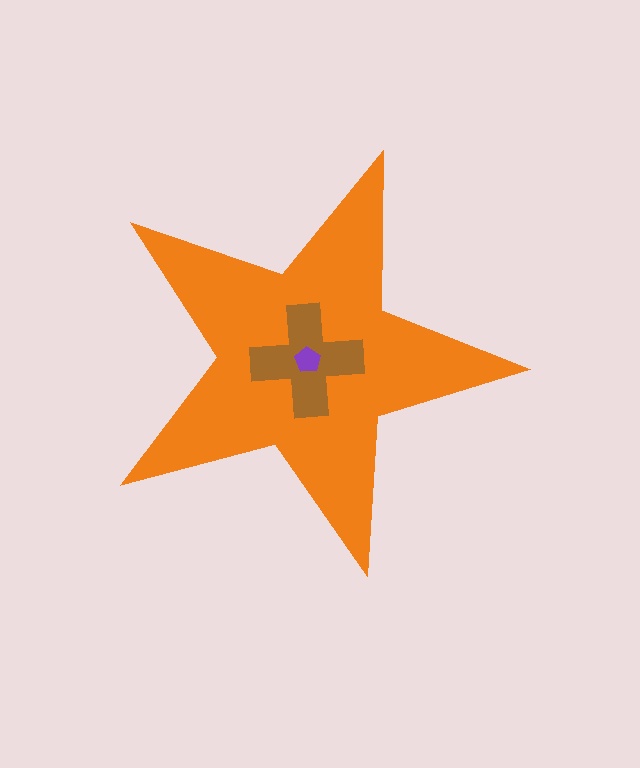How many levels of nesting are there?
3.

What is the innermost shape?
The purple pentagon.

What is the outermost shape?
The orange star.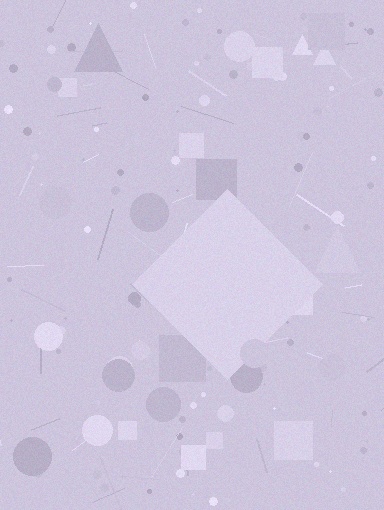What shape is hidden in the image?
A diamond is hidden in the image.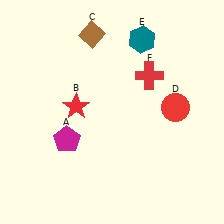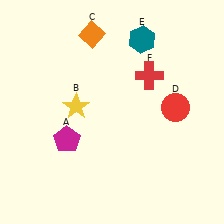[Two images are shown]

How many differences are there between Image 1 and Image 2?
There are 2 differences between the two images.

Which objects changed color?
B changed from red to yellow. C changed from brown to orange.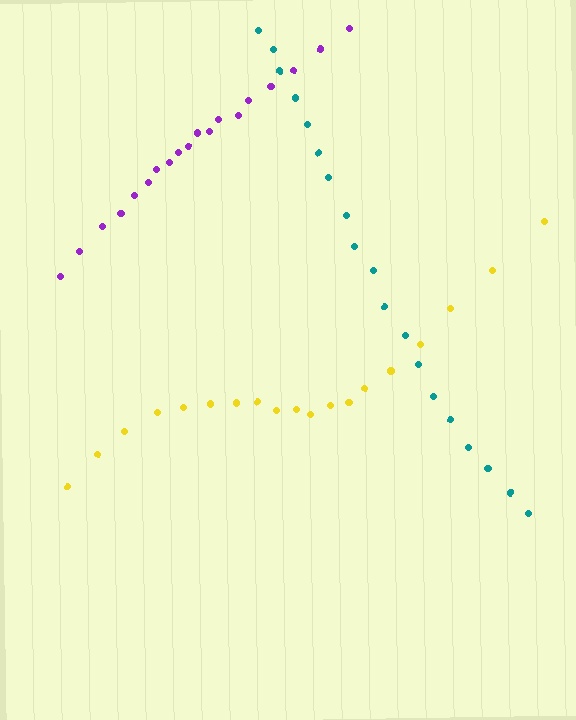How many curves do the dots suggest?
There are 3 distinct paths.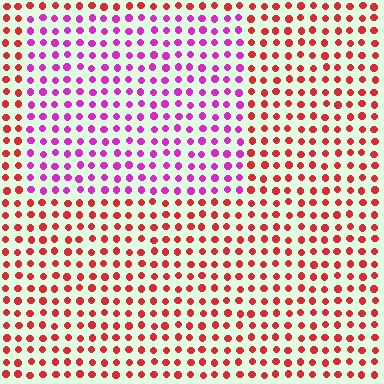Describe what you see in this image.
The image is filled with small red elements in a uniform arrangement. A rectangle-shaped region is visible where the elements are tinted to a slightly different hue, forming a subtle color boundary.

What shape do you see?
I see a rectangle.